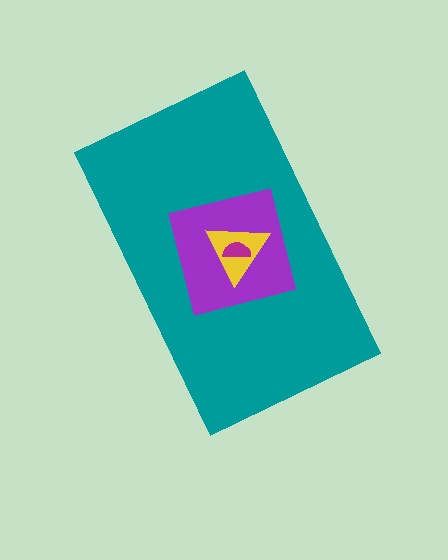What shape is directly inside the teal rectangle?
The purple square.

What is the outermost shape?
The teal rectangle.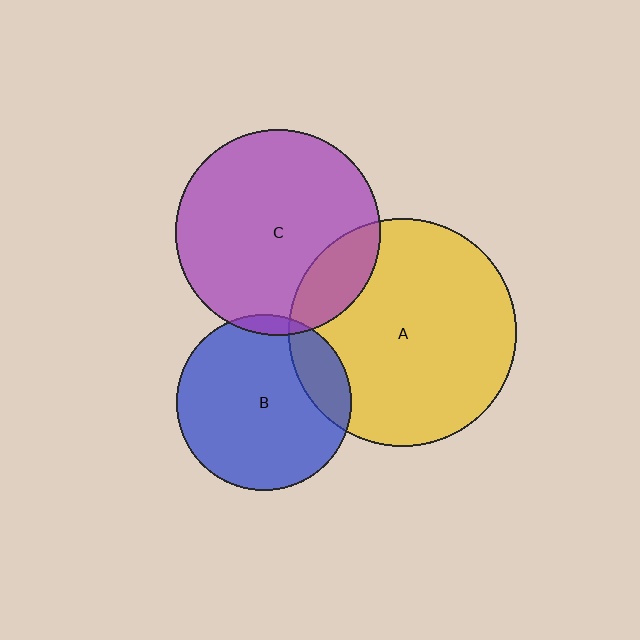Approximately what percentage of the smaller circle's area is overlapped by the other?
Approximately 15%.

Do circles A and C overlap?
Yes.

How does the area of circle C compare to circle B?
Approximately 1.4 times.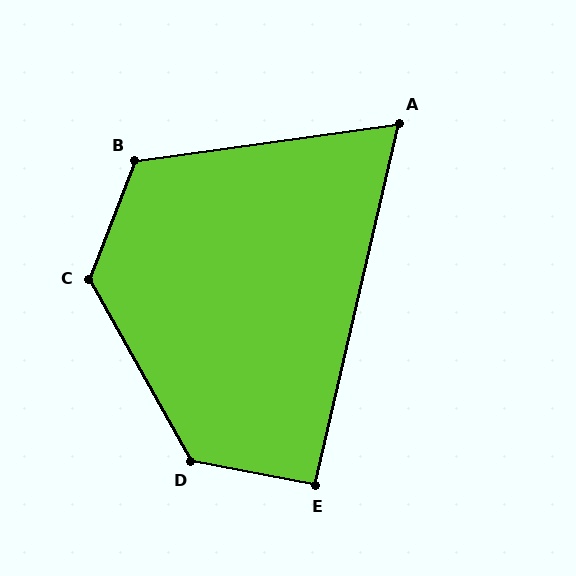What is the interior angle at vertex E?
Approximately 92 degrees (approximately right).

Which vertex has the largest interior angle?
D, at approximately 130 degrees.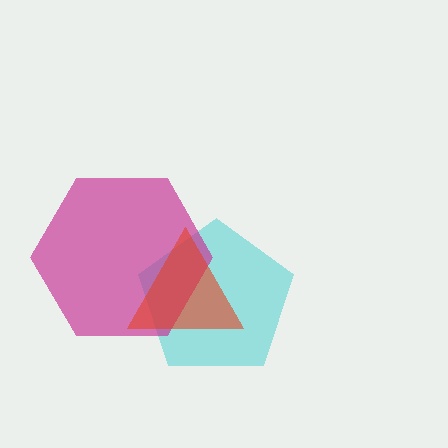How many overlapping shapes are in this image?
There are 3 overlapping shapes in the image.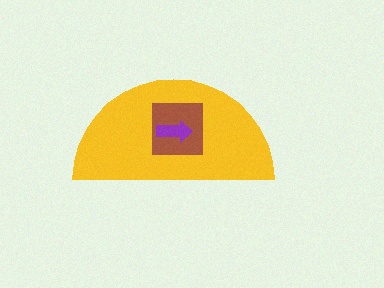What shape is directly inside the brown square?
The purple arrow.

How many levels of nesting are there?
3.